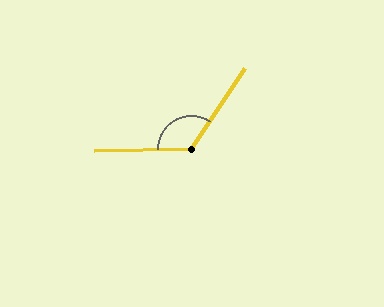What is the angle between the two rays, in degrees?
Approximately 125 degrees.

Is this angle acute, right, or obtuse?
It is obtuse.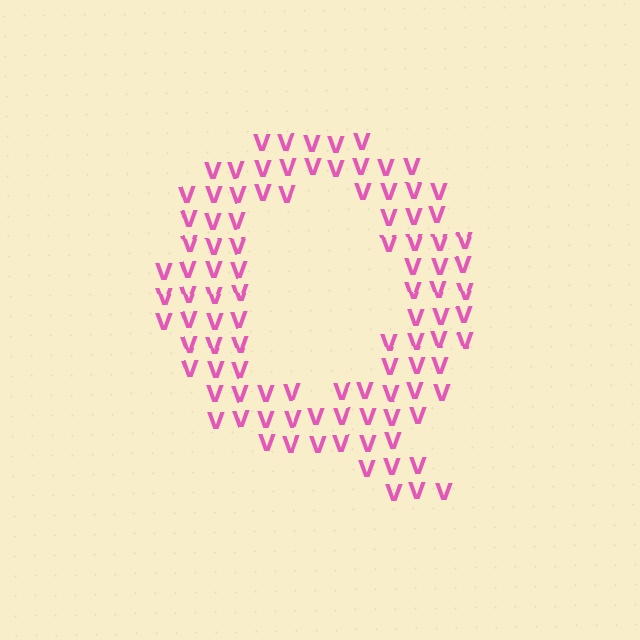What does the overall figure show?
The overall figure shows the letter Q.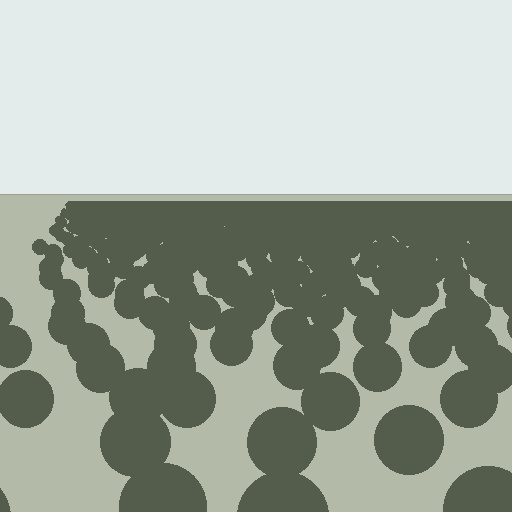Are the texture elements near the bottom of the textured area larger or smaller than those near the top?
Larger. Near the bottom, elements are closer to the viewer and appear at a bigger on-screen size.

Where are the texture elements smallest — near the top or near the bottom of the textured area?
Near the top.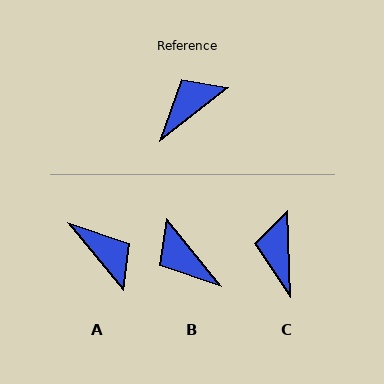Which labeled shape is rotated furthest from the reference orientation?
B, about 91 degrees away.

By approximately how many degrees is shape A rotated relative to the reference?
Approximately 89 degrees clockwise.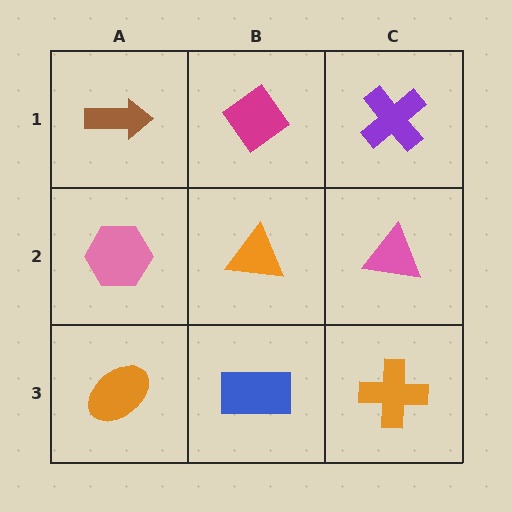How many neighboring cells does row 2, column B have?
4.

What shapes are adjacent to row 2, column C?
A purple cross (row 1, column C), an orange cross (row 3, column C), an orange triangle (row 2, column B).